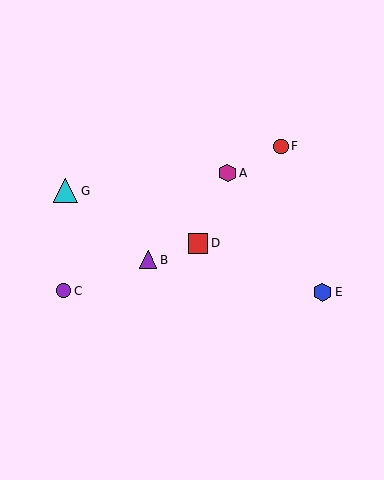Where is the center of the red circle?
The center of the red circle is at (281, 146).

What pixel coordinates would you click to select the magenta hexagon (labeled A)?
Click at (227, 173) to select the magenta hexagon A.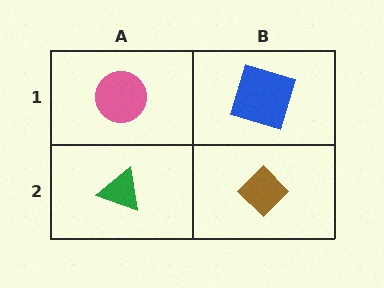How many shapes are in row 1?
2 shapes.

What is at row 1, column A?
A pink circle.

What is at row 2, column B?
A brown diamond.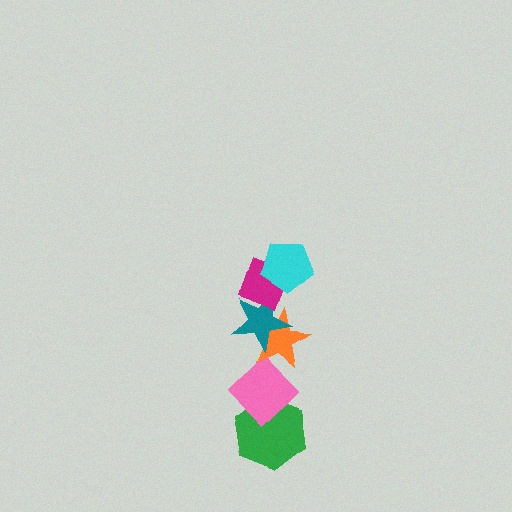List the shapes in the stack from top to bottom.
From top to bottom: the cyan pentagon, the magenta diamond, the teal star, the orange star, the pink diamond, the green hexagon.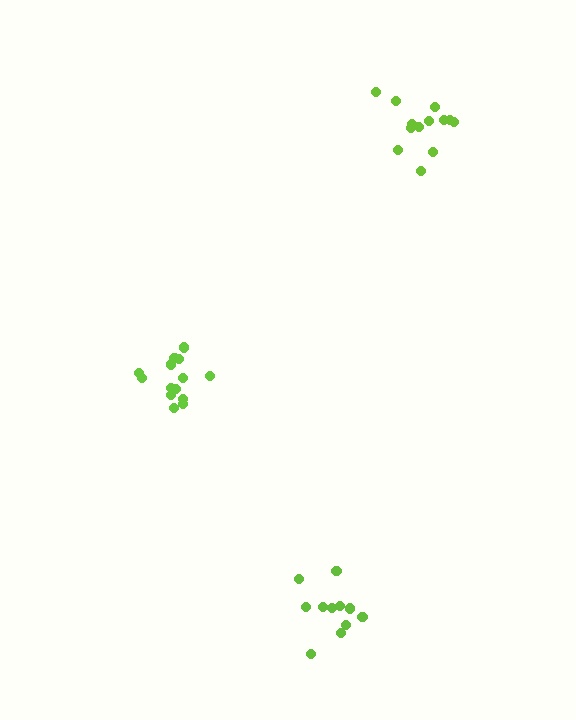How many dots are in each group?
Group 1: 13 dots, Group 2: 11 dots, Group 3: 14 dots (38 total).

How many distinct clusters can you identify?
There are 3 distinct clusters.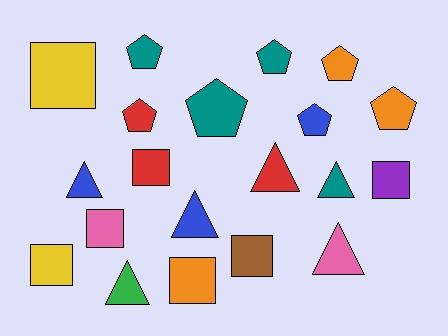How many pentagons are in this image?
There are 7 pentagons.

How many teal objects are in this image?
There are 4 teal objects.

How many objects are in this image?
There are 20 objects.